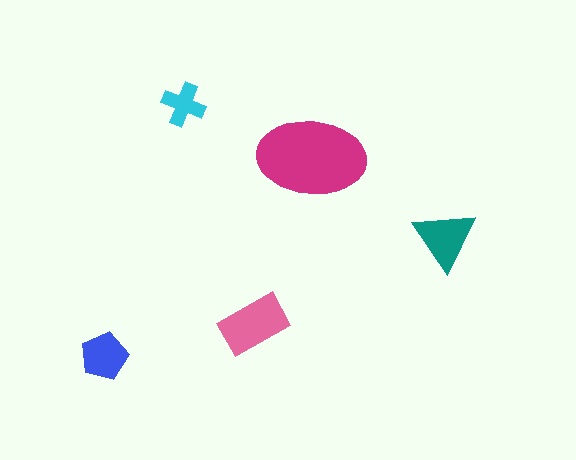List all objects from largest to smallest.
The magenta ellipse, the pink rectangle, the teal triangle, the blue pentagon, the cyan cross.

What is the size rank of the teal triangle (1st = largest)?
3rd.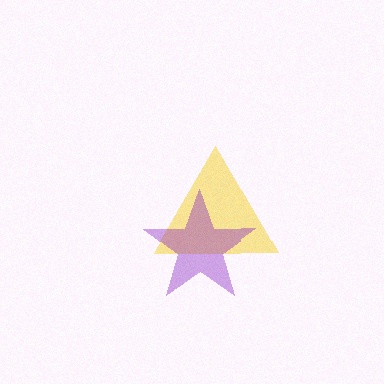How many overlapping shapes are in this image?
There are 2 overlapping shapes in the image.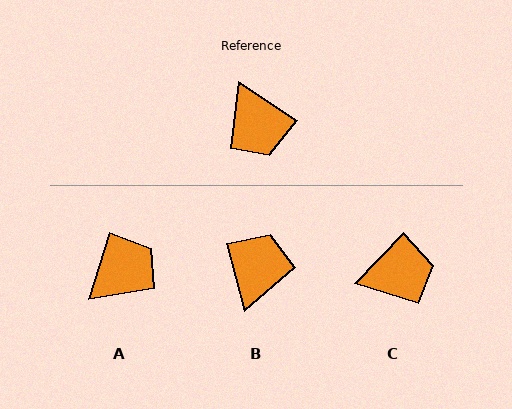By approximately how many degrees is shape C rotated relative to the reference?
Approximately 79 degrees counter-clockwise.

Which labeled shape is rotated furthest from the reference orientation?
B, about 138 degrees away.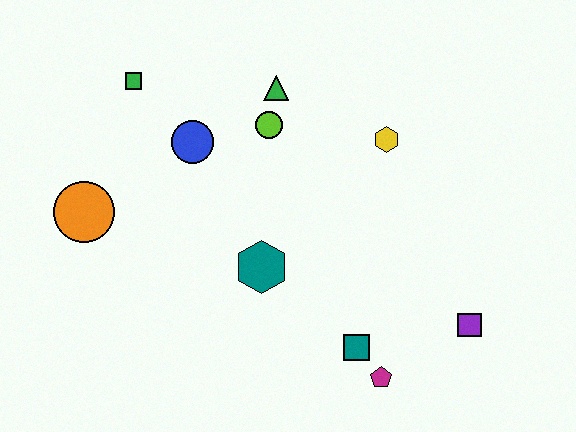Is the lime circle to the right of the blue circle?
Yes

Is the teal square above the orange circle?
No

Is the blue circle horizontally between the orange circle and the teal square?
Yes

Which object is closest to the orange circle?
The blue circle is closest to the orange circle.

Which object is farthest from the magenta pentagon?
The green square is farthest from the magenta pentagon.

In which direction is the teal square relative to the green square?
The teal square is below the green square.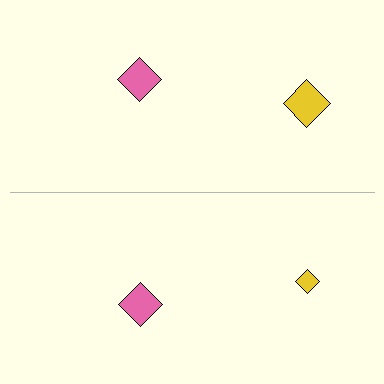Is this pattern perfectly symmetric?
No, the pattern is not perfectly symmetric. The yellow diamond on the bottom side has a different size than its mirror counterpart.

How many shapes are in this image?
There are 4 shapes in this image.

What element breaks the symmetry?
The yellow diamond on the bottom side has a different size than its mirror counterpart.